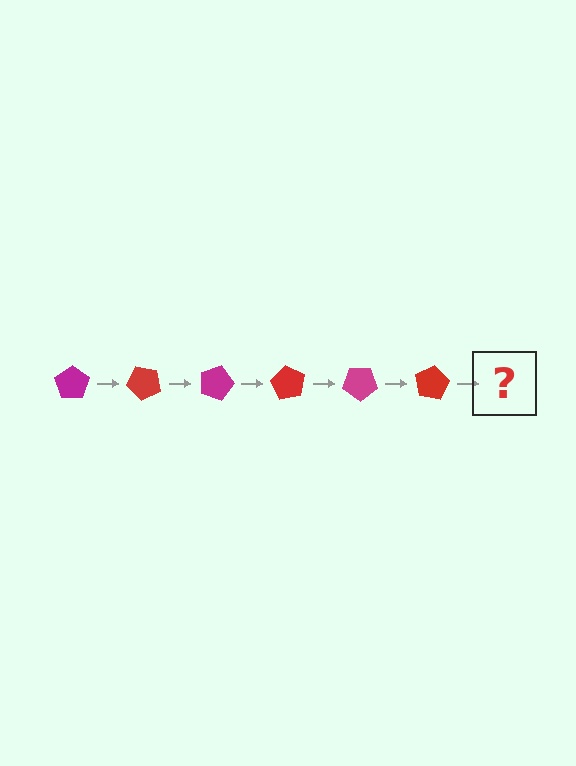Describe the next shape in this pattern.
It should be a magenta pentagon, rotated 270 degrees from the start.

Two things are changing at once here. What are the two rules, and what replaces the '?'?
The two rules are that it rotates 45 degrees each step and the color cycles through magenta and red. The '?' should be a magenta pentagon, rotated 270 degrees from the start.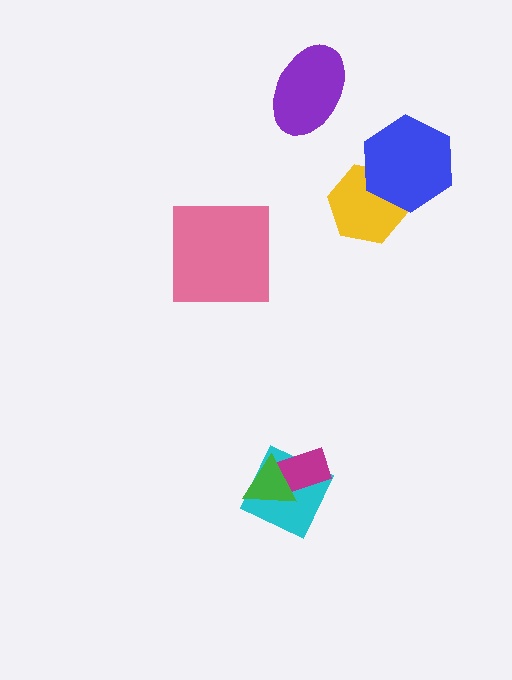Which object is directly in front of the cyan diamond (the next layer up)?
The magenta rectangle is directly in front of the cyan diamond.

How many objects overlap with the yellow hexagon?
1 object overlaps with the yellow hexagon.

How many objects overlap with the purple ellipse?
0 objects overlap with the purple ellipse.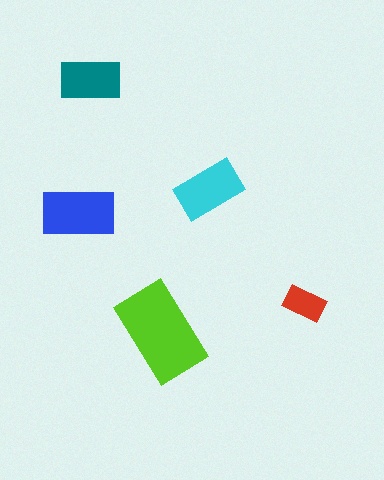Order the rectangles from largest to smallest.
the lime one, the blue one, the cyan one, the teal one, the red one.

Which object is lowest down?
The lime rectangle is bottommost.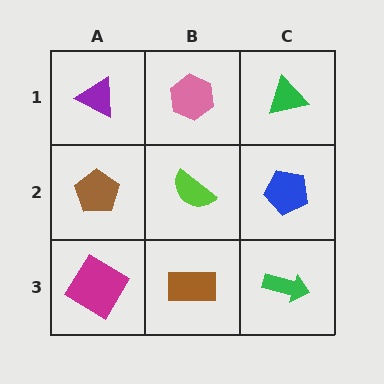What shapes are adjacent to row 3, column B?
A lime semicircle (row 2, column B), a magenta diamond (row 3, column A), a green arrow (row 3, column C).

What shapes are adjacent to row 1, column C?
A blue pentagon (row 2, column C), a pink hexagon (row 1, column B).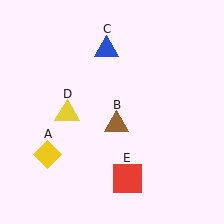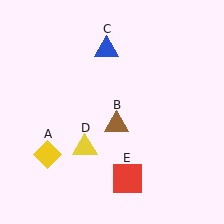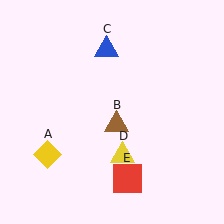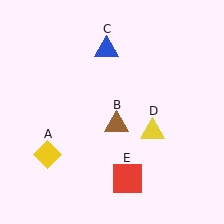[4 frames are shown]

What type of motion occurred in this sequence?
The yellow triangle (object D) rotated counterclockwise around the center of the scene.